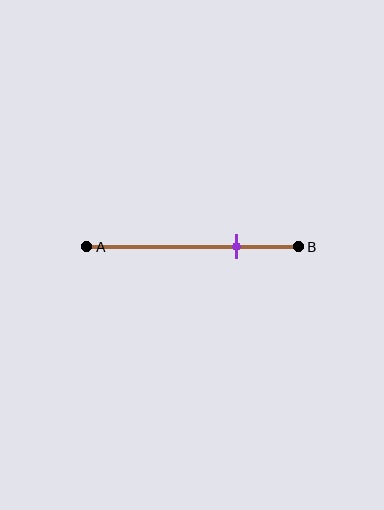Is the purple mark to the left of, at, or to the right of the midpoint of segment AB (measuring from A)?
The purple mark is to the right of the midpoint of segment AB.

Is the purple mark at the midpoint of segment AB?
No, the mark is at about 70% from A, not at the 50% midpoint.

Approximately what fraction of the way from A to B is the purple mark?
The purple mark is approximately 70% of the way from A to B.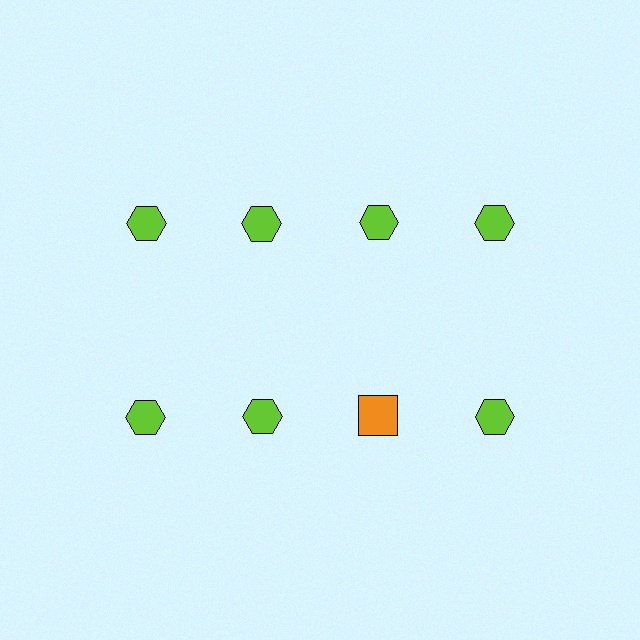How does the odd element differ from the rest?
It differs in both color (orange instead of lime) and shape (square instead of hexagon).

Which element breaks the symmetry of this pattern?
The orange square in the second row, center column breaks the symmetry. All other shapes are lime hexagons.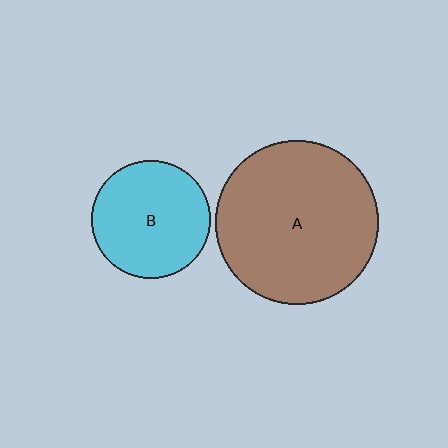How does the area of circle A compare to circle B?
Approximately 1.9 times.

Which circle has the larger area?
Circle A (brown).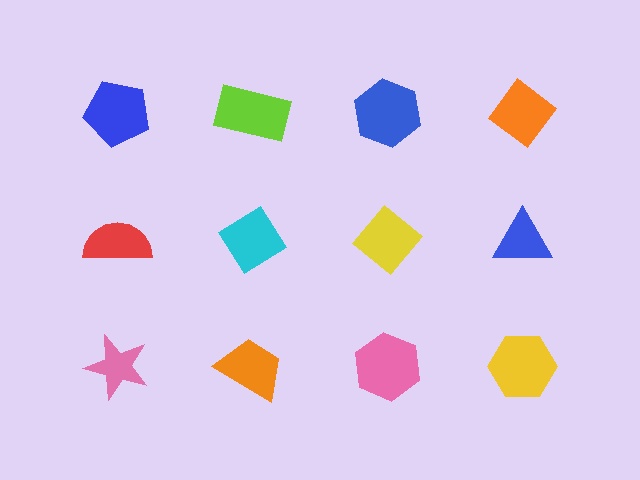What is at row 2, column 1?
A red semicircle.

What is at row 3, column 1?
A pink star.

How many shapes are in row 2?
4 shapes.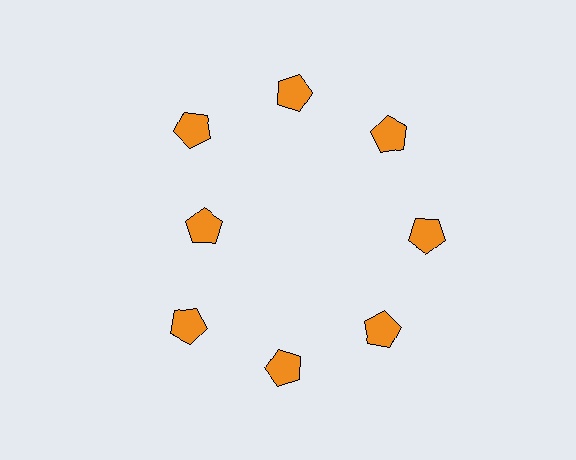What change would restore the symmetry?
The symmetry would be restored by moving it outward, back onto the ring so that all 8 pentagons sit at equal angles and equal distance from the center.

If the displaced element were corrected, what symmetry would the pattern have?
It would have 8-fold rotational symmetry — the pattern would map onto itself every 45 degrees.